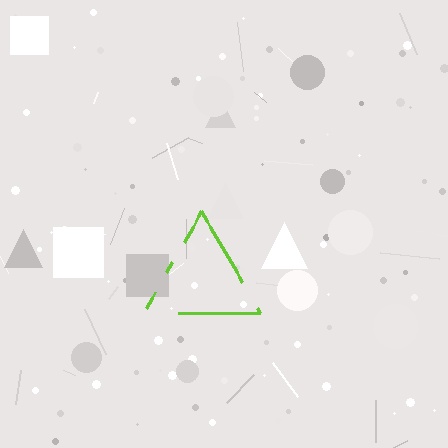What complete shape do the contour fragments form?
The contour fragments form a triangle.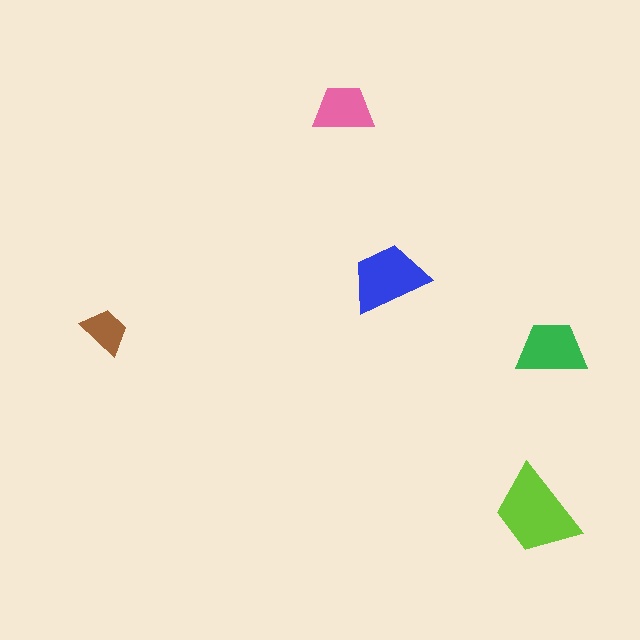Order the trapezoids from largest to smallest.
the lime one, the blue one, the green one, the pink one, the brown one.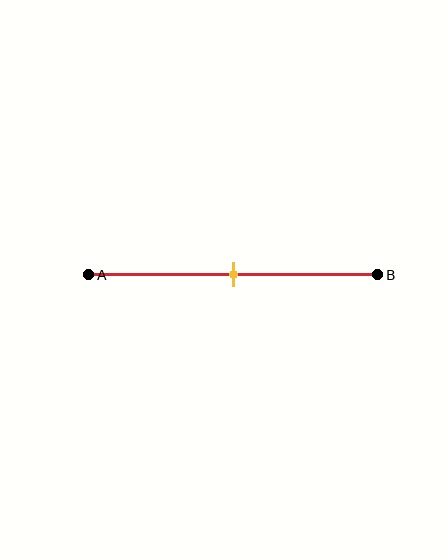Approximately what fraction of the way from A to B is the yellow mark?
The yellow mark is approximately 50% of the way from A to B.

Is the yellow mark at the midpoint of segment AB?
Yes, the mark is approximately at the midpoint.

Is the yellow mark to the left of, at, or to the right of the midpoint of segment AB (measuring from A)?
The yellow mark is approximately at the midpoint of segment AB.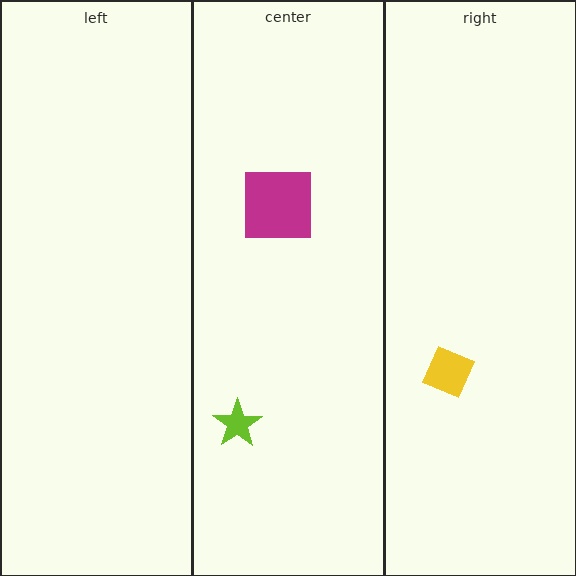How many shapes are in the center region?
2.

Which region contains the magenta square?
The center region.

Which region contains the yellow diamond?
The right region.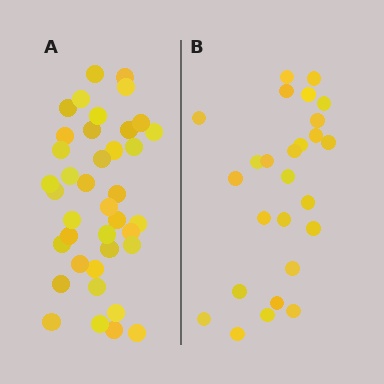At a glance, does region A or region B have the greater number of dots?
Region A (the left region) has more dots.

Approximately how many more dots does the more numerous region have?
Region A has approximately 15 more dots than region B.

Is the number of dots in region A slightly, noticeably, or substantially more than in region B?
Region A has substantially more. The ratio is roughly 1.5 to 1.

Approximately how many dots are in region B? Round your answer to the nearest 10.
About 30 dots. (The exact count is 26, which rounds to 30.)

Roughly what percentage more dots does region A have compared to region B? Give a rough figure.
About 50% more.